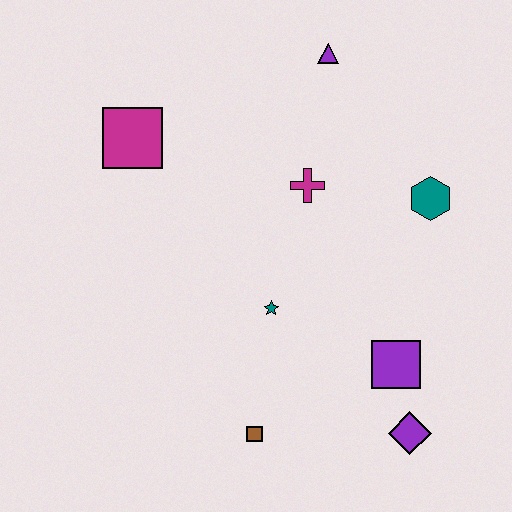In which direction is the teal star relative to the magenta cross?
The teal star is below the magenta cross.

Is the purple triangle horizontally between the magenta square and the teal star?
No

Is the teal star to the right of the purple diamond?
No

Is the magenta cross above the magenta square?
No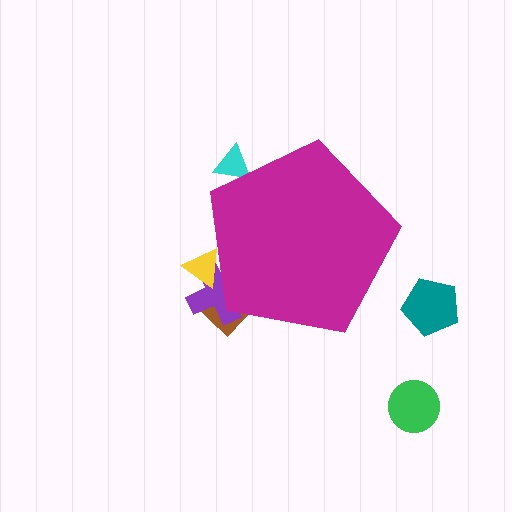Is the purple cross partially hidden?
Yes, the purple cross is partially hidden behind the magenta pentagon.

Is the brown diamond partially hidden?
Yes, the brown diamond is partially hidden behind the magenta pentagon.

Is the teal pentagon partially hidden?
No, the teal pentagon is fully visible.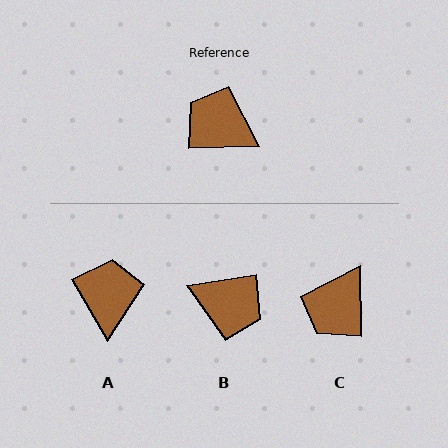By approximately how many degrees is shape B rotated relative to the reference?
Approximately 172 degrees clockwise.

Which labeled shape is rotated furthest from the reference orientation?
B, about 172 degrees away.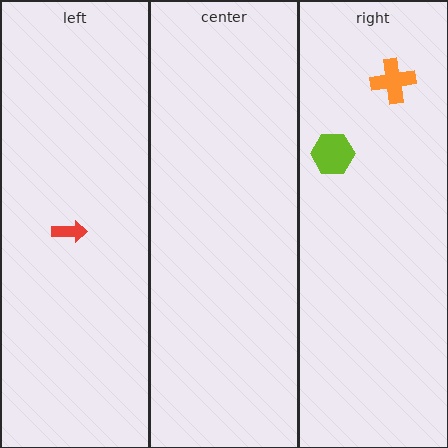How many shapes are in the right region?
2.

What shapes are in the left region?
The red arrow.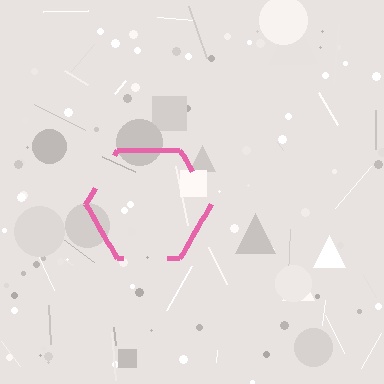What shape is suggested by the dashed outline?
The dashed outline suggests a hexagon.